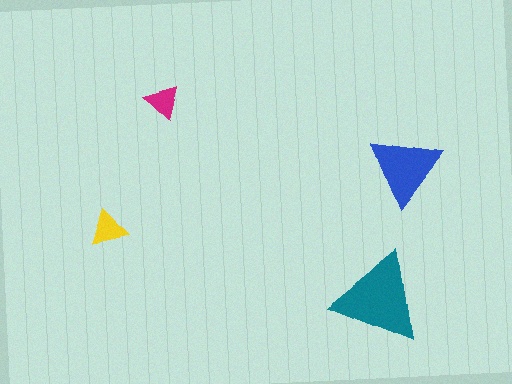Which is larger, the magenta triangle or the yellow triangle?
The yellow one.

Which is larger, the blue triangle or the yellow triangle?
The blue one.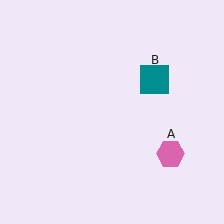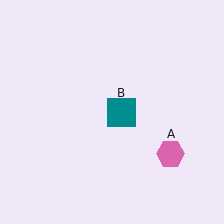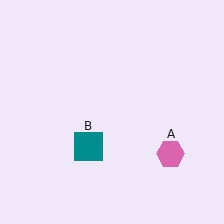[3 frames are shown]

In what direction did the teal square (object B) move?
The teal square (object B) moved down and to the left.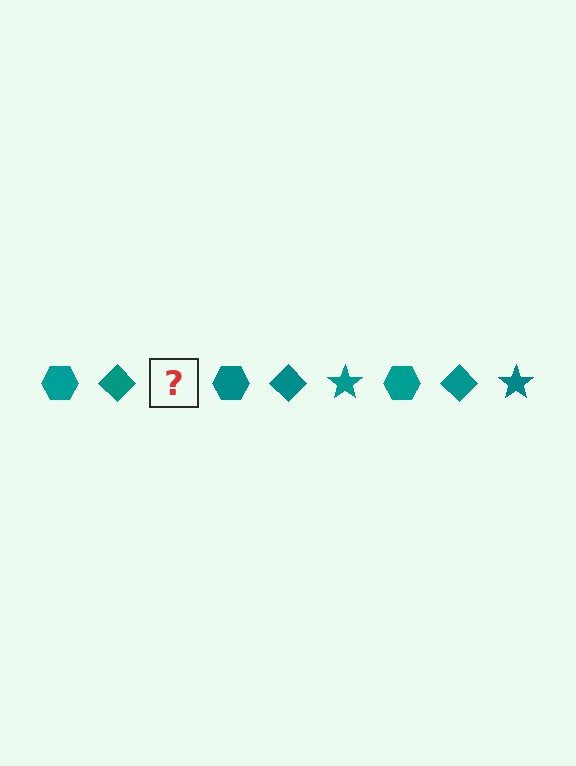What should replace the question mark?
The question mark should be replaced with a teal star.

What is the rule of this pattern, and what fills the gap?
The rule is that the pattern cycles through hexagon, diamond, star shapes in teal. The gap should be filled with a teal star.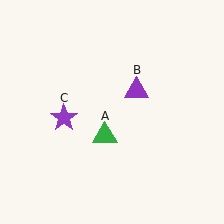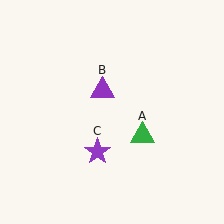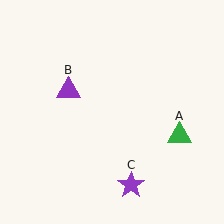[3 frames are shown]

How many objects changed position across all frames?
3 objects changed position: green triangle (object A), purple triangle (object B), purple star (object C).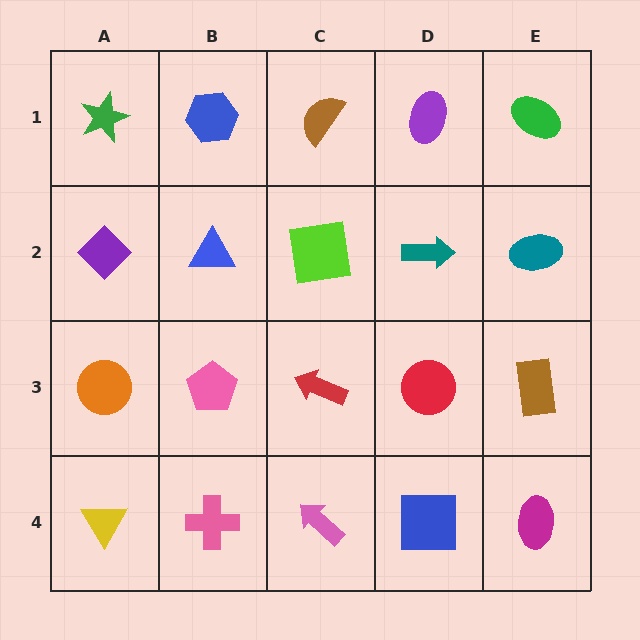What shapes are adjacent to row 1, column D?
A teal arrow (row 2, column D), a brown semicircle (row 1, column C), a green ellipse (row 1, column E).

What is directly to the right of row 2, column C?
A teal arrow.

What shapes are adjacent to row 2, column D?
A purple ellipse (row 1, column D), a red circle (row 3, column D), a lime square (row 2, column C), a teal ellipse (row 2, column E).